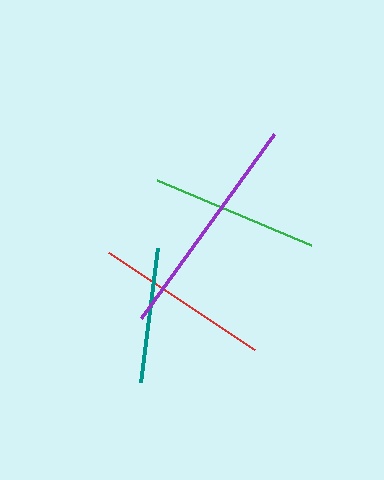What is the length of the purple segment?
The purple segment is approximately 227 pixels long.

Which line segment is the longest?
The purple line is the longest at approximately 227 pixels.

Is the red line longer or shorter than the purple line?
The purple line is longer than the red line.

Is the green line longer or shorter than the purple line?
The purple line is longer than the green line.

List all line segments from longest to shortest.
From longest to shortest: purple, red, green, teal.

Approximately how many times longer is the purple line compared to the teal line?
The purple line is approximately 1.7 times the length of the teal line.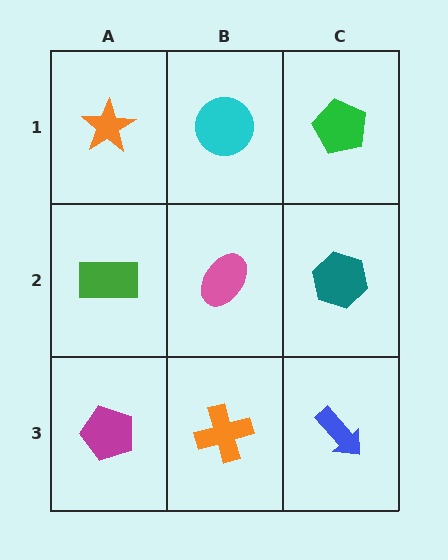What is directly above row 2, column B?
A cyan circle.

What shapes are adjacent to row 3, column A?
A green rectangle (row 2, column A), an orange cross (row 3, column B).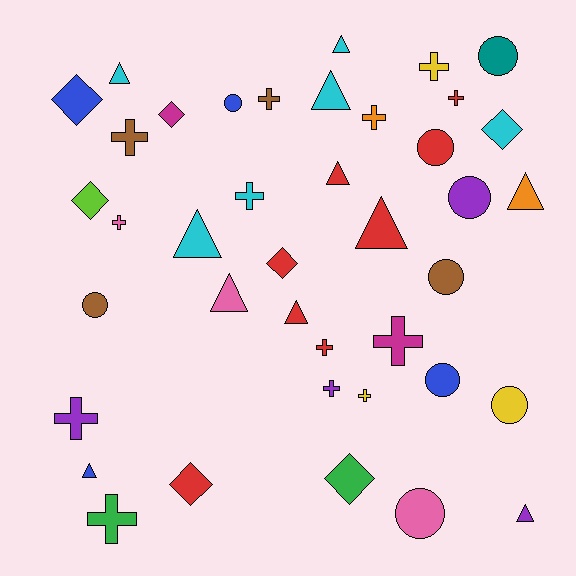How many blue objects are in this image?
There are 4 blue objects.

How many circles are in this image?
There are 9 circles.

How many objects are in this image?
There are 40 objects.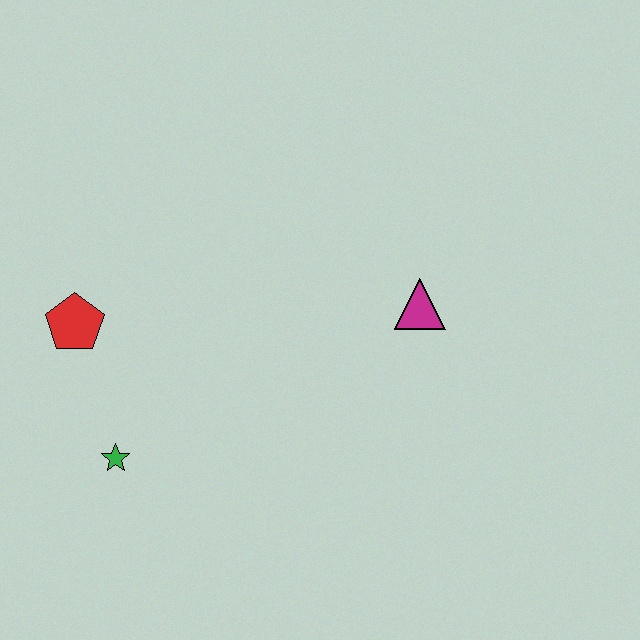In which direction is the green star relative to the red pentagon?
The green star is below the red pentagon.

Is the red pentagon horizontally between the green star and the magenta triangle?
No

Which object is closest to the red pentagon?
The green star is closest to the red pentagon.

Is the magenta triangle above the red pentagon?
Yes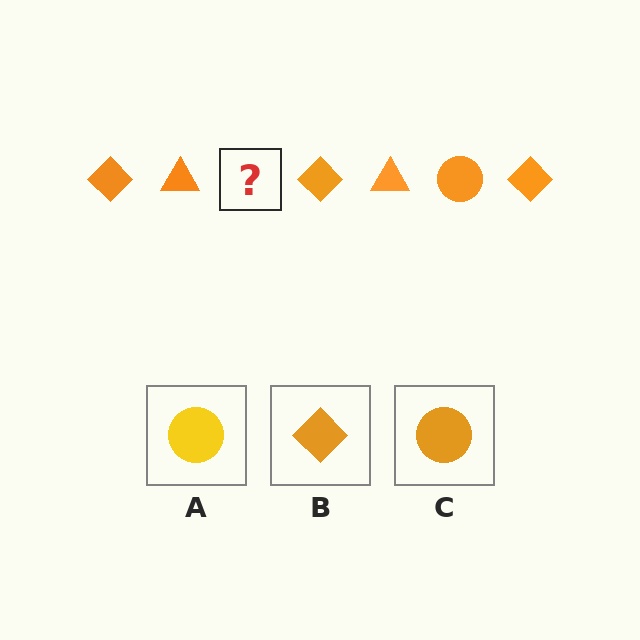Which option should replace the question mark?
Option C.